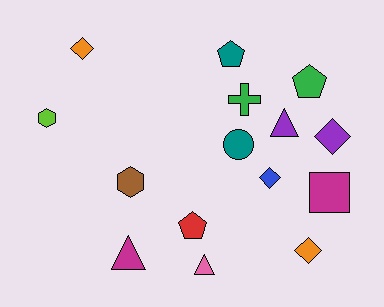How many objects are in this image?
There are 15 objects.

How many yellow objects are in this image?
There are no yellow objects.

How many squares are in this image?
There is 1 square.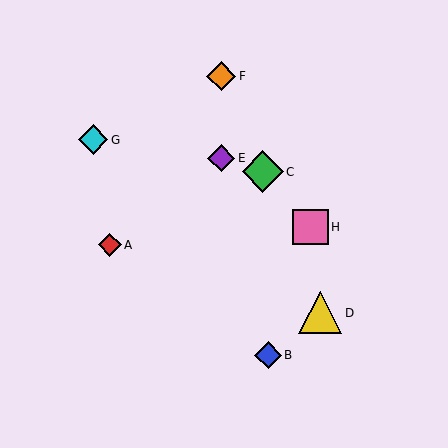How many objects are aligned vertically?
2 objects (E, F) are aligned vertically.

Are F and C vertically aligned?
No, F is at x≈221 and C is at x≈263.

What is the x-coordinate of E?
Object E is at x≈221.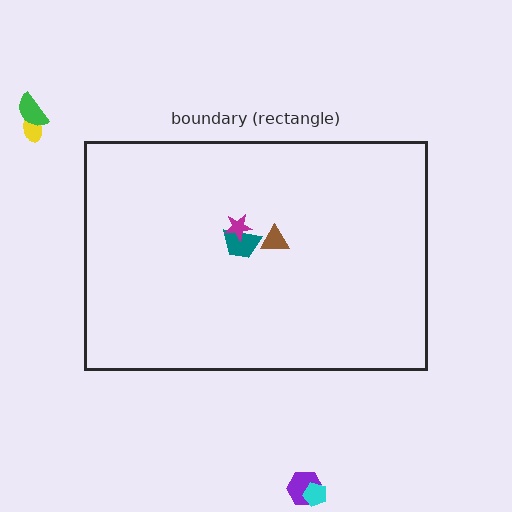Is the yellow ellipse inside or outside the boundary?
Outside.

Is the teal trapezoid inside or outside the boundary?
Inside.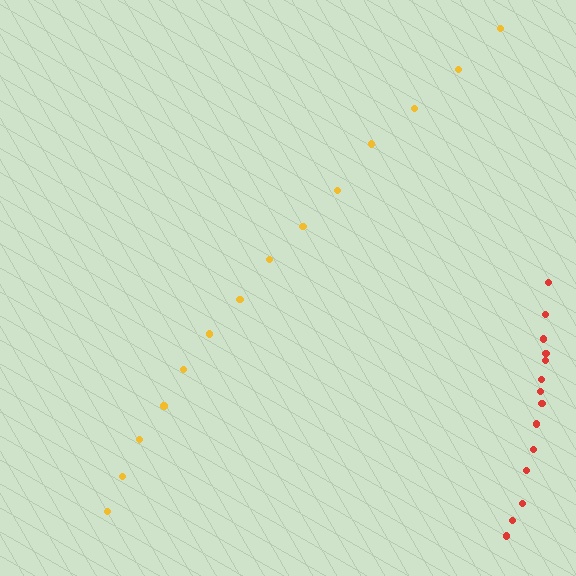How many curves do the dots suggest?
There are 2 distinct paths.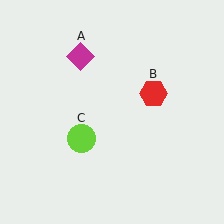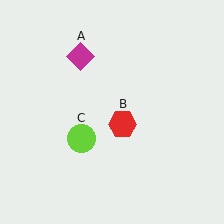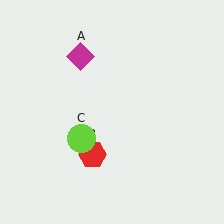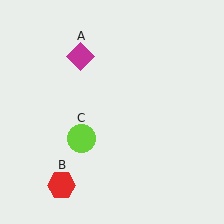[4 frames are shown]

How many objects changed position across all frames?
1 object changed position: red hexagon (object B).